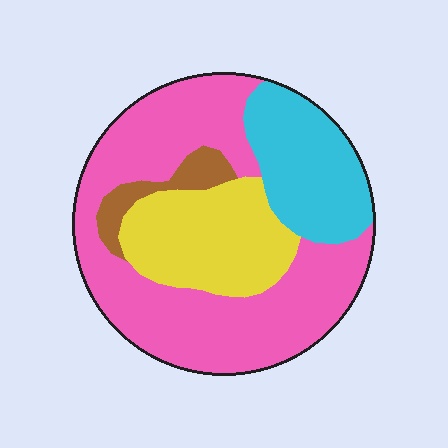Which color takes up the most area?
Pink, at roughly 55%.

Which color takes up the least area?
Brown, at roughly 5%.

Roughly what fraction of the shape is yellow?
Yellow takes up about one fifth (1/5) of the shape.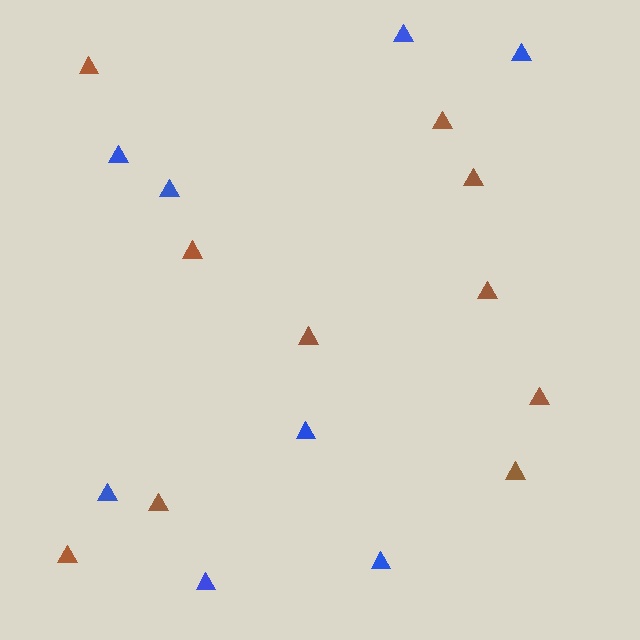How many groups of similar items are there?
There are 2 groups: one group of brown triangles (10) and one group of blue triangles (8).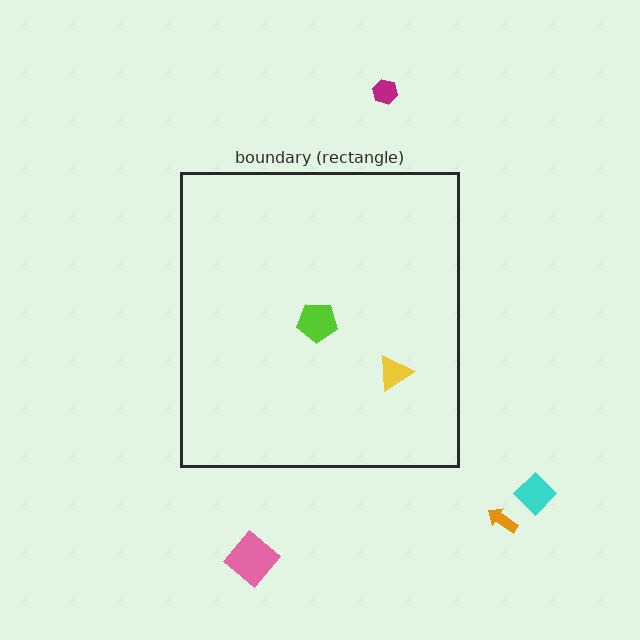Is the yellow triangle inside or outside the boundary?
Inside.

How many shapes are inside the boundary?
2 inside, 4 outside.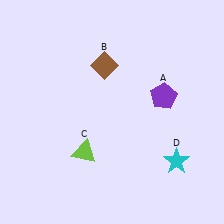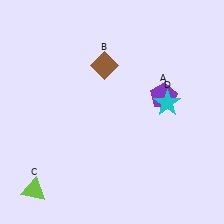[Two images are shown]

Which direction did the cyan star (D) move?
The cyan star (D) moved up.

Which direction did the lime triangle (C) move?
The lime triangle (C) moved left.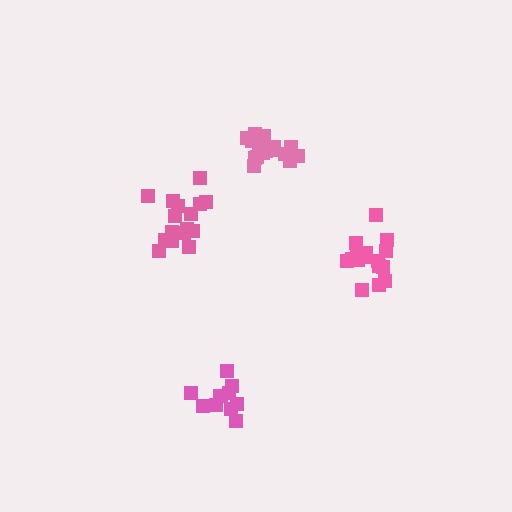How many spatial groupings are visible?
There are 4 spatial groupings.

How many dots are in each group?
Group 1: 16 dots, Group 2: 11 dots, Group 3: 17 dots, Group 4: 17 dots (61 total).